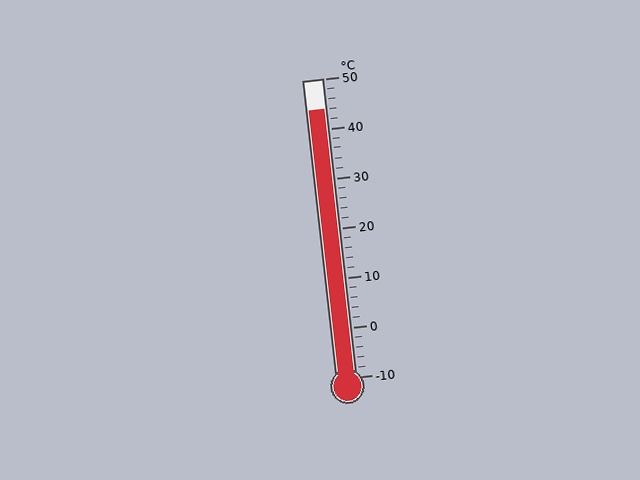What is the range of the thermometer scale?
The thermometer scale ranges from -10°C to 50°C.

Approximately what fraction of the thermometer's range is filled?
The thermometer is filled to approximately 90% of its range.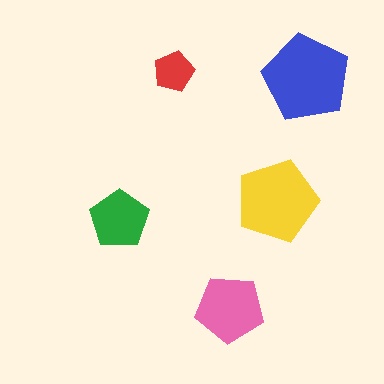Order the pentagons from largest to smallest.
the blue one, the yellow one, the pink one, the green one, the red one.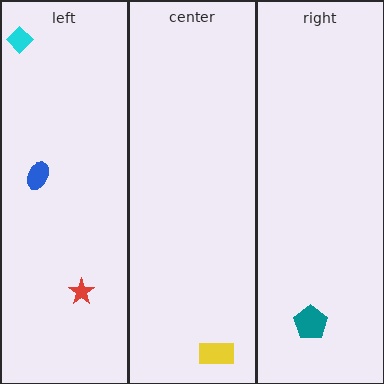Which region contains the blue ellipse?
The left region.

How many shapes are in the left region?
3.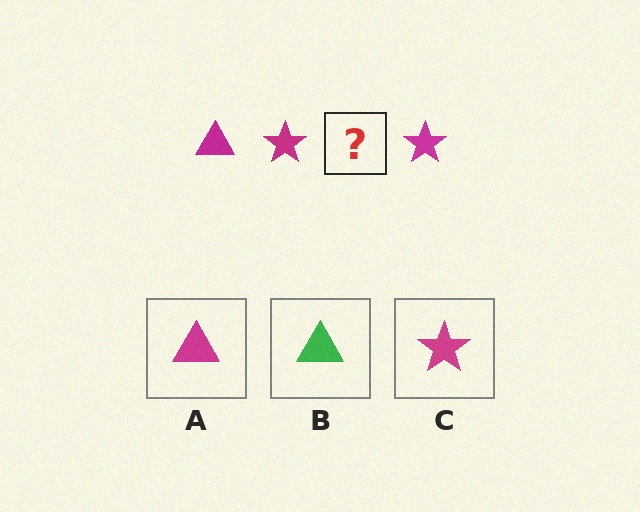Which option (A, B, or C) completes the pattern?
A.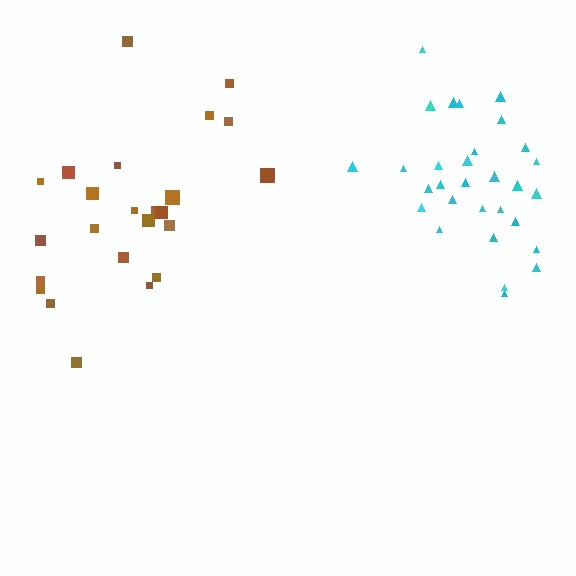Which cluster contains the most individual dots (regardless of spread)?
Cyan (30).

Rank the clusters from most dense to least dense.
cyan, brown.